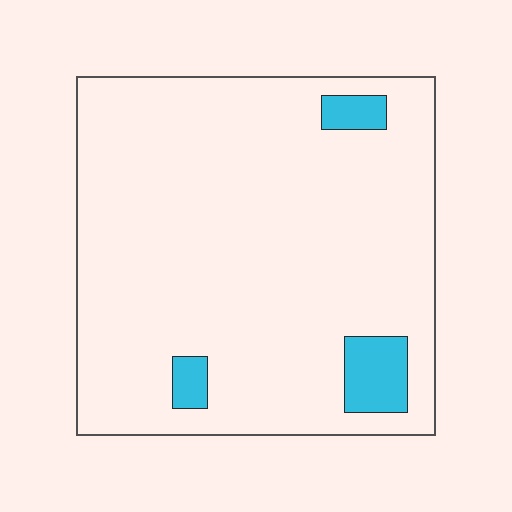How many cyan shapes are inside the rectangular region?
3.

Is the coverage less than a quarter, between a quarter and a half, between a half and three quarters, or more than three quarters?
Less than a quarter.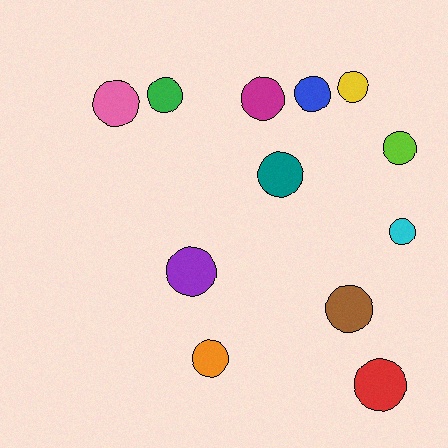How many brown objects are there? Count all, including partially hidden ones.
There is 1 brown object.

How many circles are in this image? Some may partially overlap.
There are 12 circles.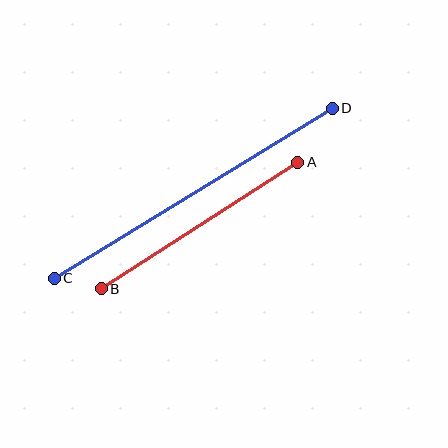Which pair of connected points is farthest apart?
Points C and D are farthest apart.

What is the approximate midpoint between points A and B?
The midpoint is at approximately (200, 225) pixels.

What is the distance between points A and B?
The distance is approximately 233 pixels.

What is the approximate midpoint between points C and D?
The midpoint is at approximately (193, 193) pixels.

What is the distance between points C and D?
The distance is approximately 326 pixels.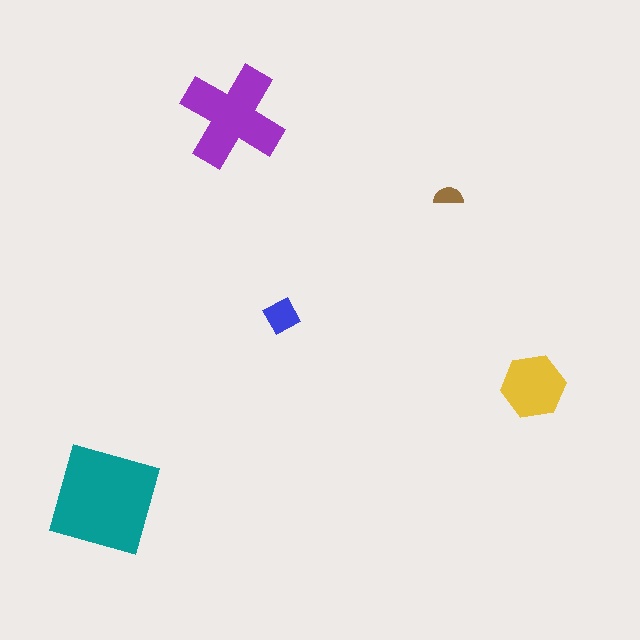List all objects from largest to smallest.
The teal diamond, the purple cross, the yellow hexagon, the blue square, the brown semicircle.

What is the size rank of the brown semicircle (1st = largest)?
5th.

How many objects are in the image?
There are 5 objects in the image.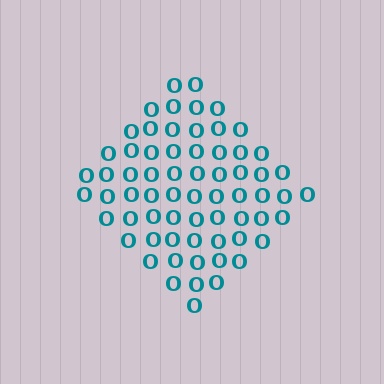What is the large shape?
The large shape is a diamond.